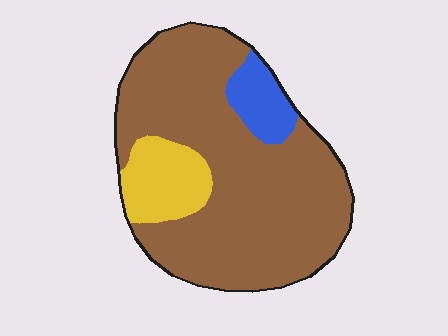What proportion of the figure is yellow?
Yellow covers about 15% of the figure.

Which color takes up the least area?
Blue, at roughly 10%.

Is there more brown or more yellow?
Brown.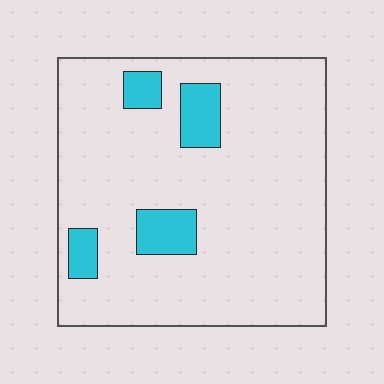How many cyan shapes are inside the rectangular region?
4.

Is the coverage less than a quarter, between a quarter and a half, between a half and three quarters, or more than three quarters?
Less than a quarter.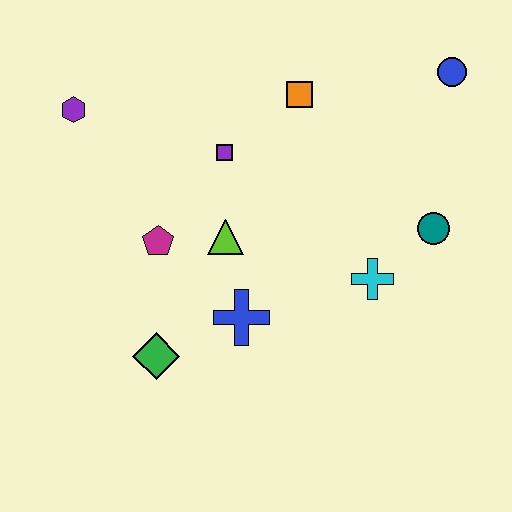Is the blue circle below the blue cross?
No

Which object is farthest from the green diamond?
The blue circle is farthest from the green diamond.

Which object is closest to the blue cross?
The lime triangle is closest to the blue cross.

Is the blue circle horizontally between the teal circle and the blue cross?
No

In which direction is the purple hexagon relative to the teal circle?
The purple hexagon is to the left of the teal circle.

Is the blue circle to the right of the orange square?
Yes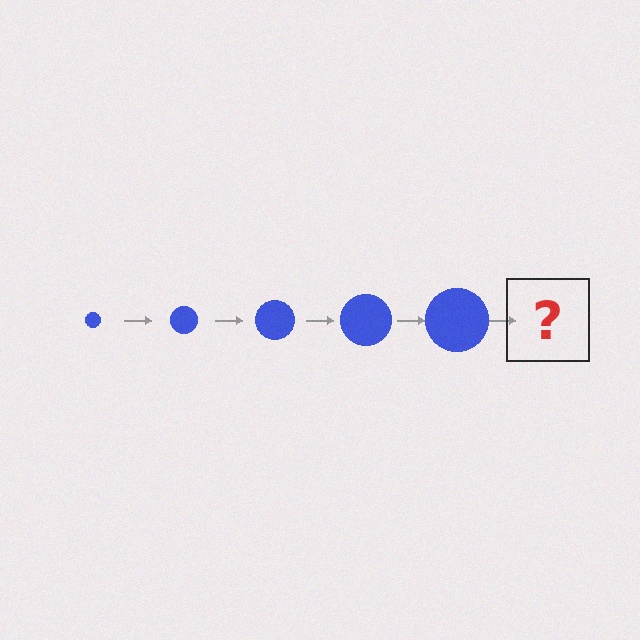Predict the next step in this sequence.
The next step is a blue circle, larger than the previous one.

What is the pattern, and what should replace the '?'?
The pattern is that the circle gets progressively larger each step. The '?' should be a blue circle, larger than the previous one.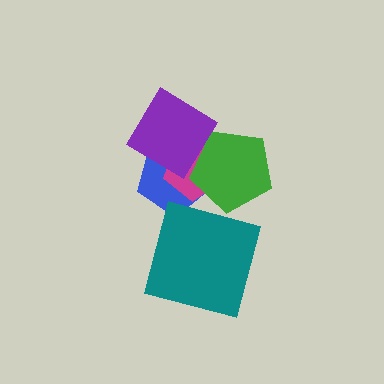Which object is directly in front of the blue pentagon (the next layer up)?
The magenta pentagon is directly in front of the blue pentagon.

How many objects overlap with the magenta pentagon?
3 objects overlap with the magenta pentagon.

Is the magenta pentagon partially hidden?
Yes, it is partially covered by another shape.